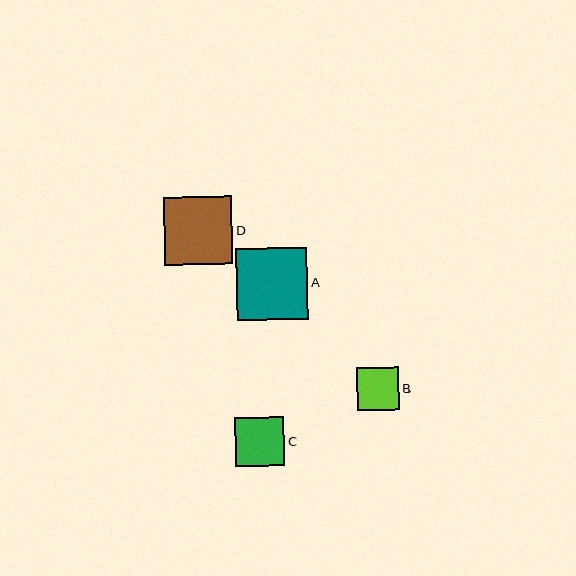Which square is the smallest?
Square B is the smallest with a size of approximately 42 pixels.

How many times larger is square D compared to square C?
Square D is approximately 1.4 times the size of square C.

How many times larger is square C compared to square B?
Square C is approximately 1.2 times the size of square B.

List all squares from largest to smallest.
From largest to smallest: A, D, C, B.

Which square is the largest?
Square A is the largest with a size of approximately 71 pixels.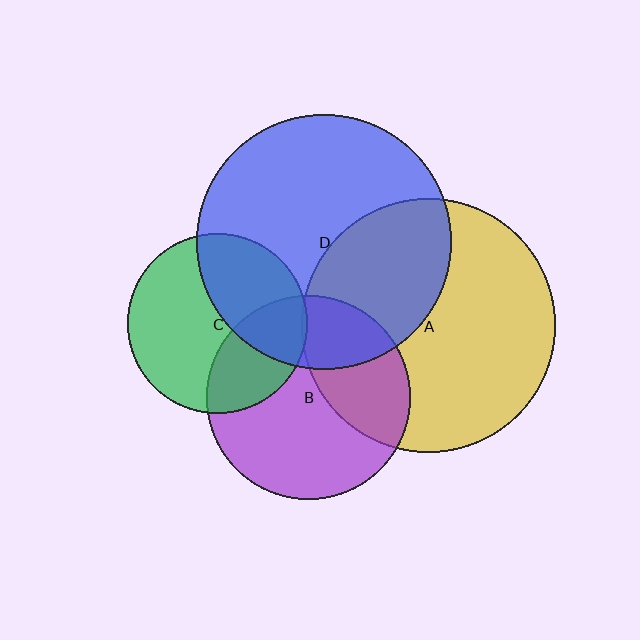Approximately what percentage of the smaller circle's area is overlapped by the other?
Approximately 35%.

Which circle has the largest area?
Circle D (blue).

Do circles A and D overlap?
Yes.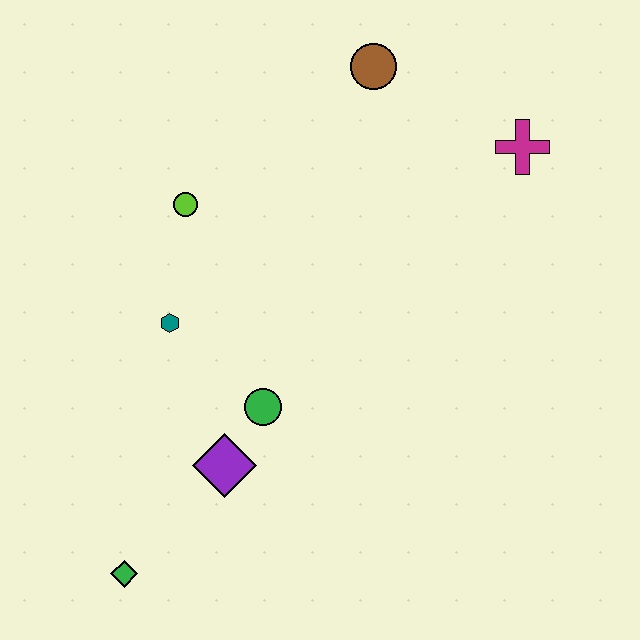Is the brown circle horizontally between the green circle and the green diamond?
No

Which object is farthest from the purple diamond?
The magenta cross is farthest from the purple diamond.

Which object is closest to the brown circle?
The magenta cross is closest to the brown circle.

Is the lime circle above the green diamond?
Yes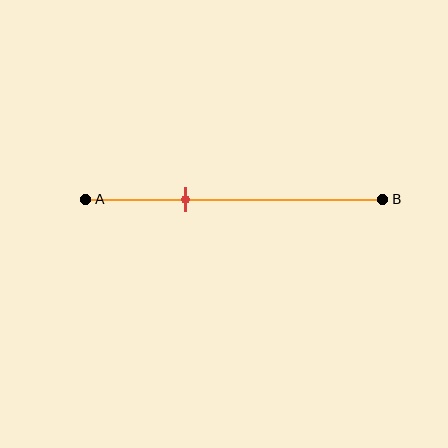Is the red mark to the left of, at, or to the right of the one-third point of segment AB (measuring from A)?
The red mark is approximately at the one-third point of segment AB.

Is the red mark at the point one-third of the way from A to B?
Yes, the mark is approximately at the one-third point.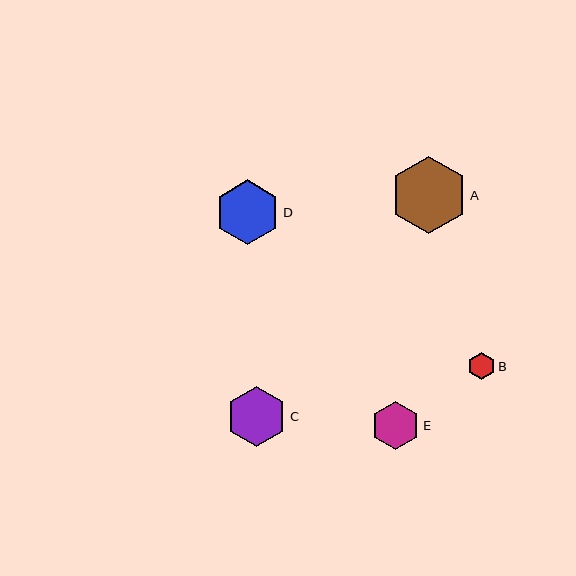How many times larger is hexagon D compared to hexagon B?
Hexagon D is approximately 2.4 times the size of hexagon B.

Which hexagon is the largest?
Hexagon A is the largest with a size of approximately 77 pixels.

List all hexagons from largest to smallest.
From largest to smallest: A, D, C, E, B.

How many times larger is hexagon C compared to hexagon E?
Hexagon C is approximately 1.2 times the size of hexagon E.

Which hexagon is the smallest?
Hexagon B is the smallest with a size of approximately 28 pixels.